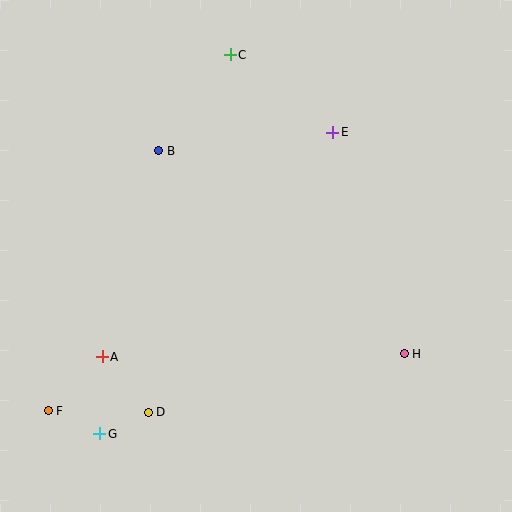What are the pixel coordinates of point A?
Point A is at (102, 357).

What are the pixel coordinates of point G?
Point G is at (100, 434).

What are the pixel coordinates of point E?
Point E is at (333, 132).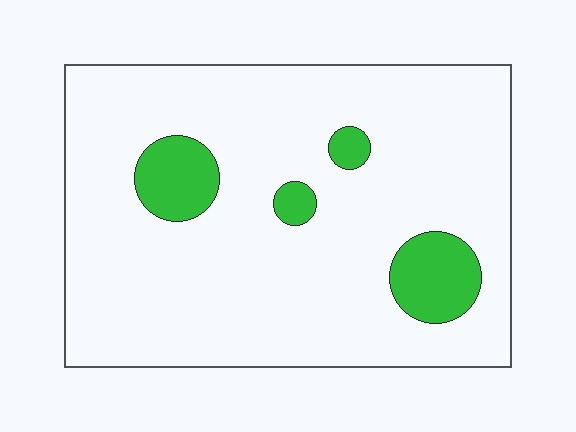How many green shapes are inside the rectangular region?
4.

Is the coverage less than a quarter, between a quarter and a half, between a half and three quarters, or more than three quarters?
Less than a quarter.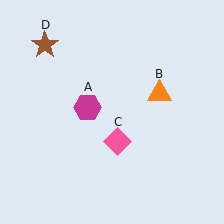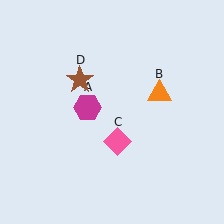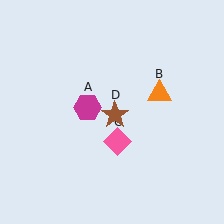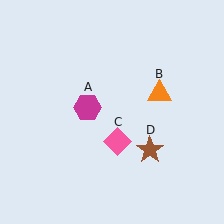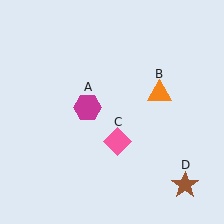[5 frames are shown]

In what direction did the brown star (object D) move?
The brown star (object D) moved down and to the right.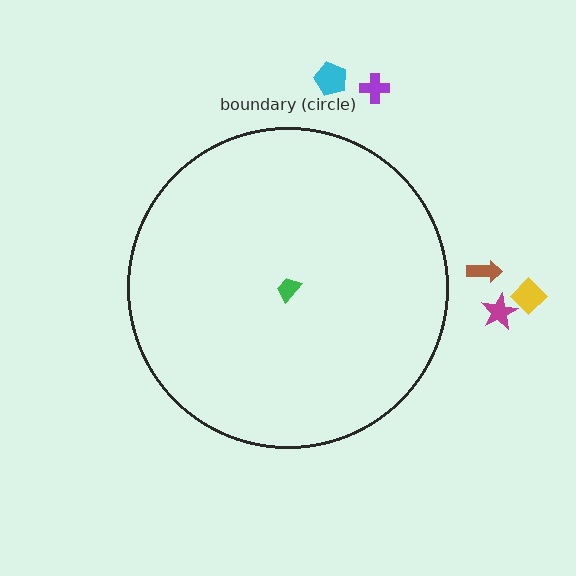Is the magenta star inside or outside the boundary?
Outside.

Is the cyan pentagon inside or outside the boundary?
Outside.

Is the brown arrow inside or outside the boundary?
Outside.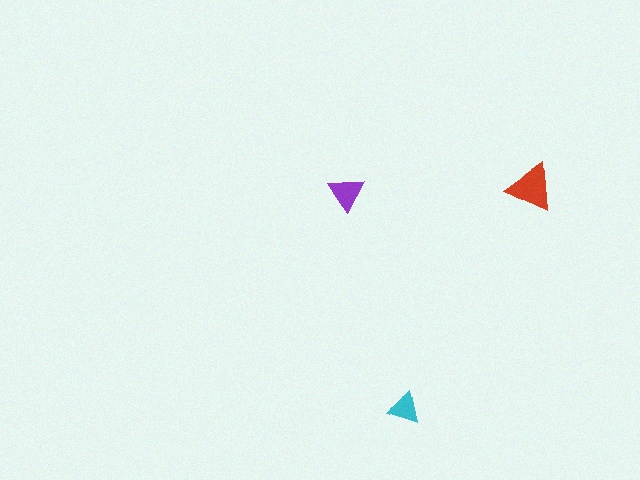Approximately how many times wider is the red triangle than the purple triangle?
About 1.5 times wider.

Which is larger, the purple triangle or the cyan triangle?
The purple one.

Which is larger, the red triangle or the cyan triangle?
The red one.